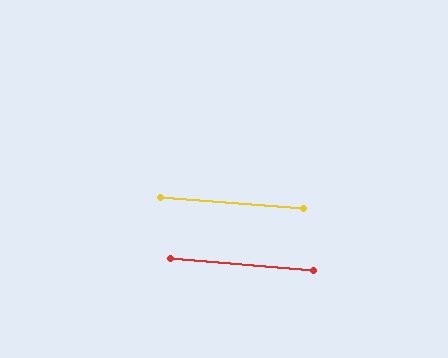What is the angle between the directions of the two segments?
Approximately 0 degrees.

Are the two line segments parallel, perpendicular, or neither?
Parallel — their directions differ by only 0.4°.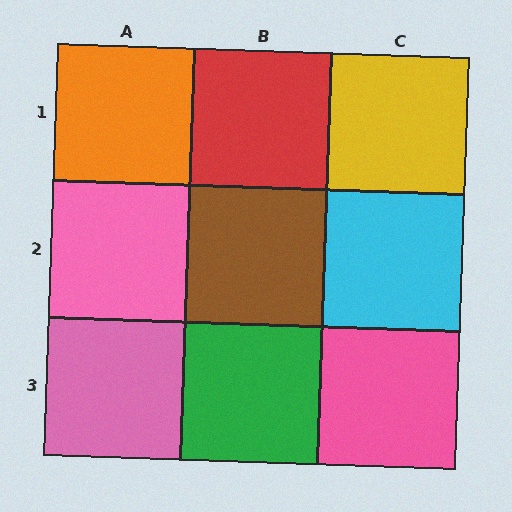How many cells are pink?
3 cells are pink.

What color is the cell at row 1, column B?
Red.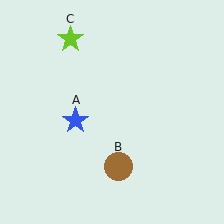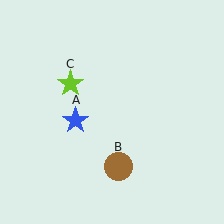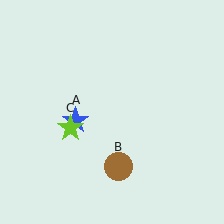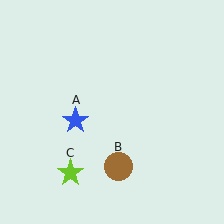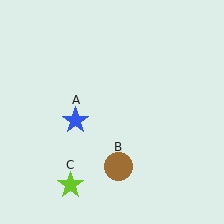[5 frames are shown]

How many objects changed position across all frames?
1 object changed position: lime star (object C).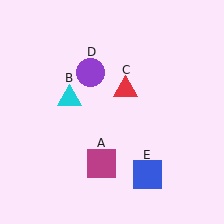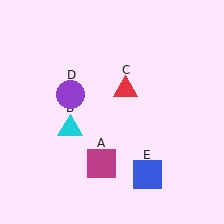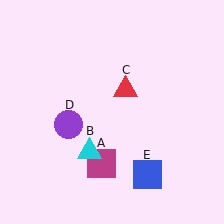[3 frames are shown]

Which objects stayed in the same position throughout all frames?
Magenta square (object A) and red triangle (object C) and blue square (object E) remained stationary.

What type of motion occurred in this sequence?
The cyan triangle (object B), purple circle (object D) rotated counterclockwise around the center of the scene.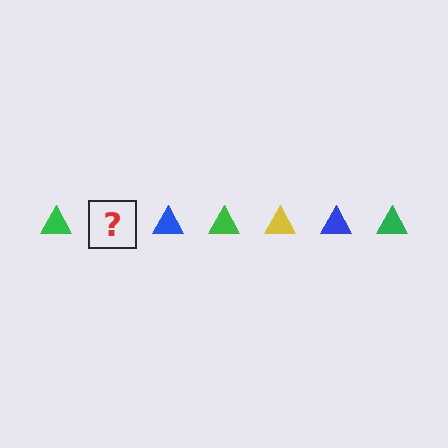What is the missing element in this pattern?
The missing element is a yellow triangle.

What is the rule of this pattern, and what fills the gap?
The rule is that the pattern cycles through green, yellow, blue triangles. The gap should be filled with a yellow triangle.